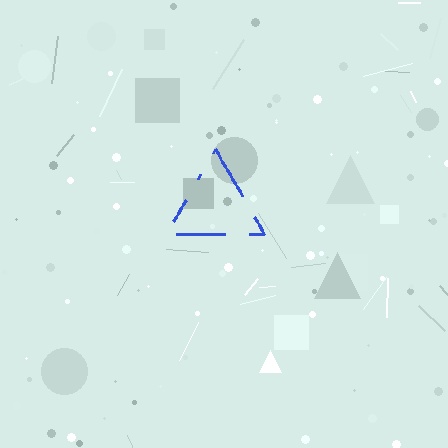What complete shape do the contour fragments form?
The contour fragments form a triangle.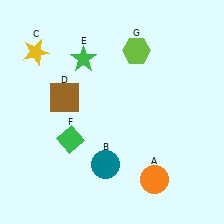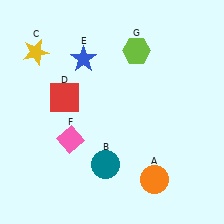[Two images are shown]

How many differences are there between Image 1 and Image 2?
There are 3 differences between the two images.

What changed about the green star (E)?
In Image 1, E is green. In Image 2, it changed to blue.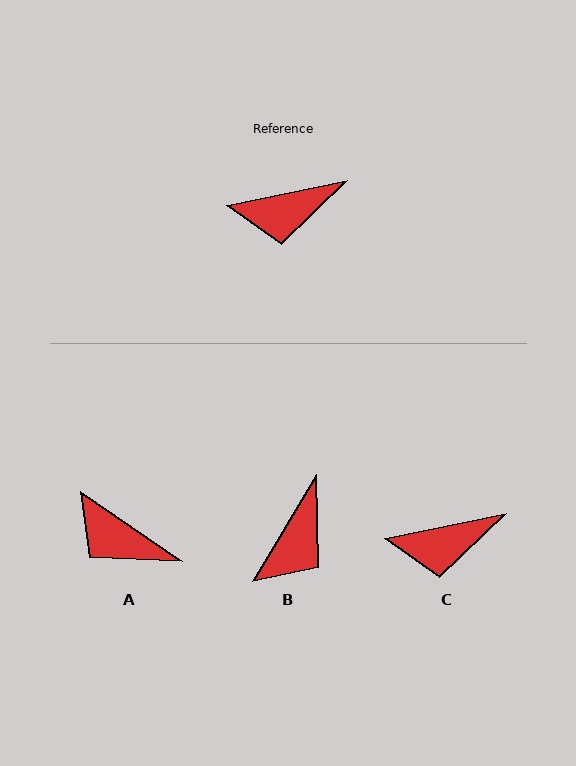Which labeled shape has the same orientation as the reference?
C.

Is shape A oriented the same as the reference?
No, it is off by about 47 degrees.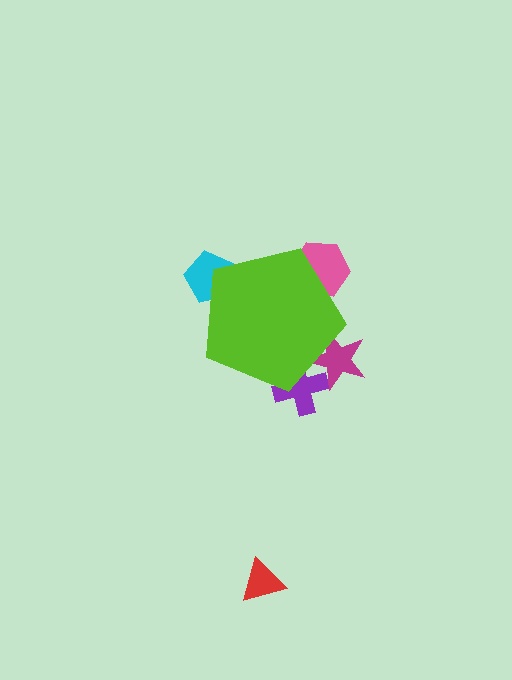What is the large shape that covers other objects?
A lime pentagon.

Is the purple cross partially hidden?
Yes, the purple cross is partially hidden behind the lime pentagon.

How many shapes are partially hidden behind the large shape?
4 shapes are partially hidden.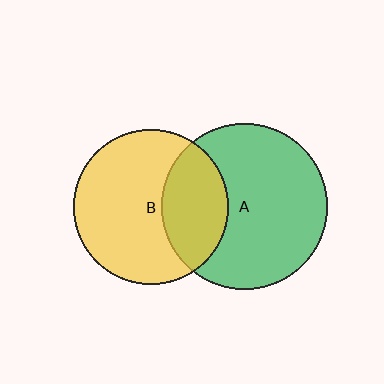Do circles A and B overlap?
Yes.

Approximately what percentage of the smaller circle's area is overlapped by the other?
Approximately 35%.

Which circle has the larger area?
Circle A (green).